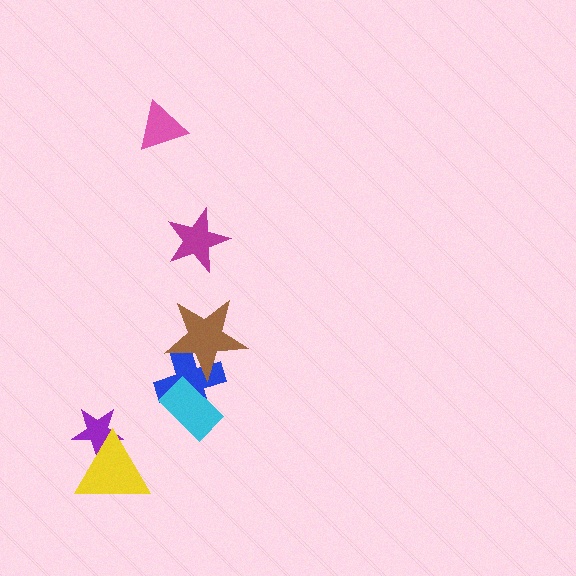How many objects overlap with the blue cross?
2 objects overlap with the blue cross.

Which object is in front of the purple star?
The yellow triangle is in front of the purple star.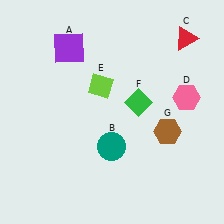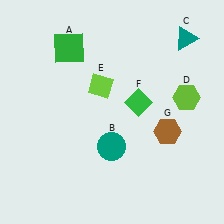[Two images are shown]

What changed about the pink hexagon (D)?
In Image 1, D is pink. In Image 2, it changed to lime.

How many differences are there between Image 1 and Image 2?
There are 3 differences between the two images.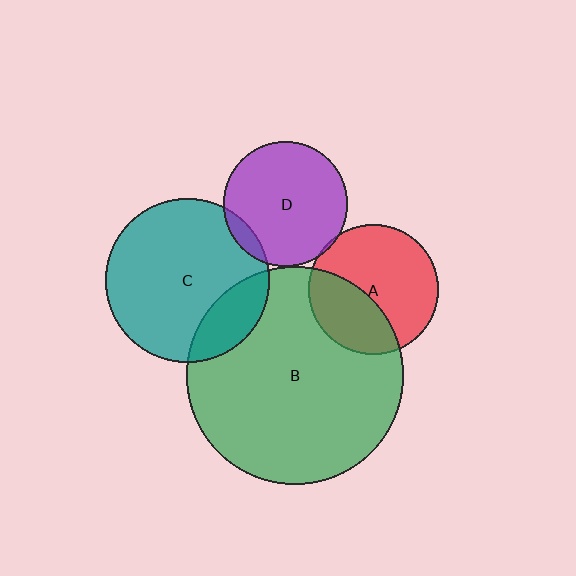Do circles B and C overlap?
Yes.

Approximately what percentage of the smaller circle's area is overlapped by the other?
Approximately 20%.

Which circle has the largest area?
Circle B (green).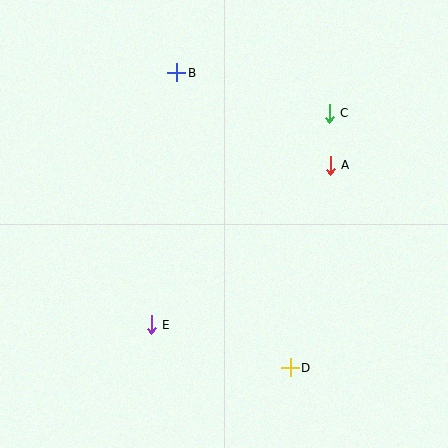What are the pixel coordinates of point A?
Point A is at (330, 165).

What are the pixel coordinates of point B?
Point B is at (177, 73).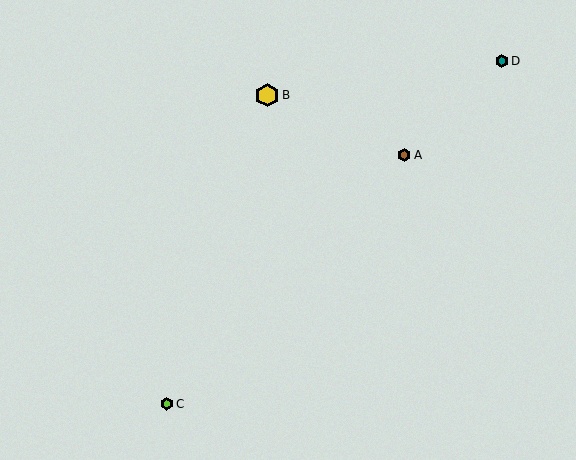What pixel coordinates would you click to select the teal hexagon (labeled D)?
Click at (502, 61) to select the teal hexagon D.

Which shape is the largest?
The yellow hexagon (labeled B) is the largest.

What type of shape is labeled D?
Shape D is a teal hexagon.